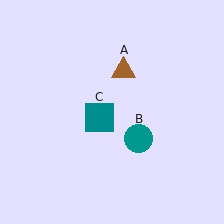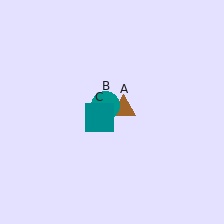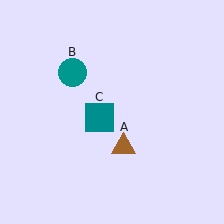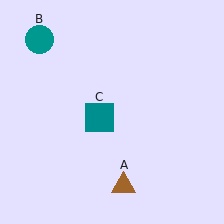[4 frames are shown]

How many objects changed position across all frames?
2 objects changed position: brown triangle (object A), teal circle (object B).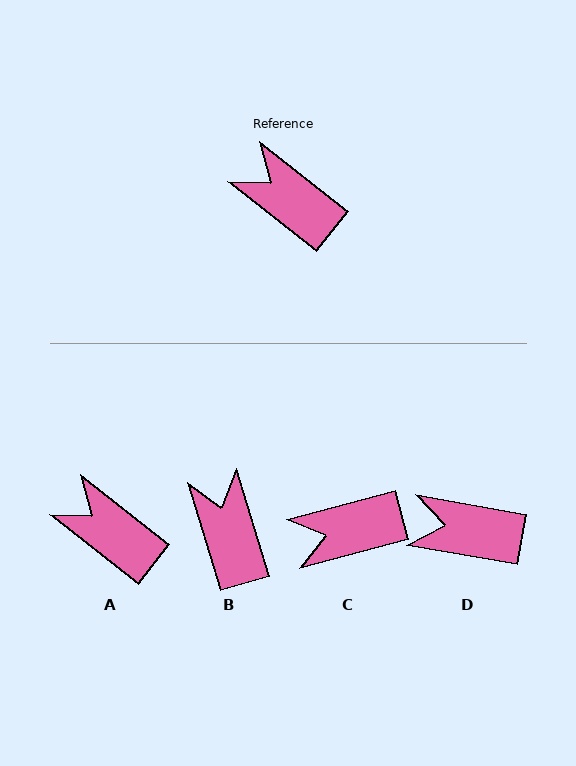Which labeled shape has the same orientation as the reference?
A.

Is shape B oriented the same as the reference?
No, it is off by about 35 degrees.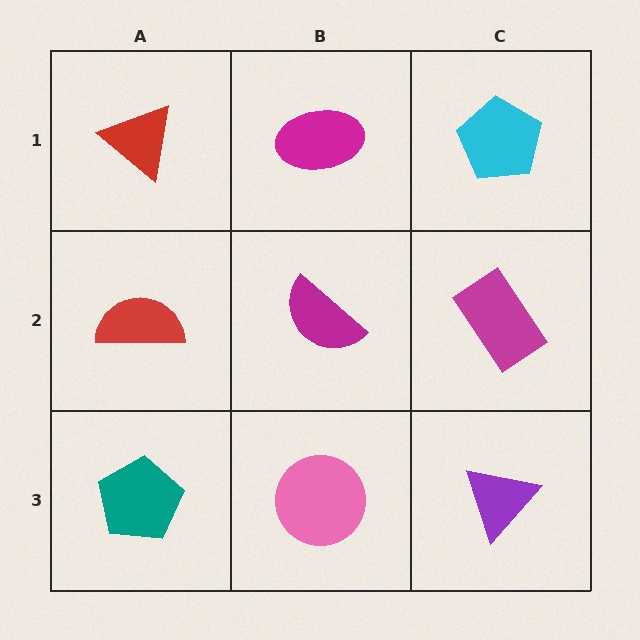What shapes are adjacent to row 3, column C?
A magenta rectangle (row 2, column C), a pink circle (row 3, column B).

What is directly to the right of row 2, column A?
A magenta semicircle.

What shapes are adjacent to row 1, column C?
A magenta rectangle (row 2, column C), a magenta ellipse (row 1, column B).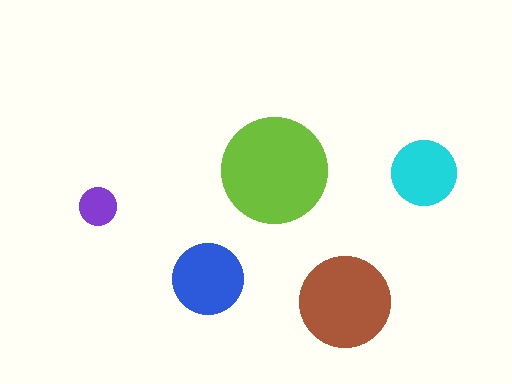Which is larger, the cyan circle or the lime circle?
The lime one.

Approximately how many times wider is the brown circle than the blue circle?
About 1.5 times wider.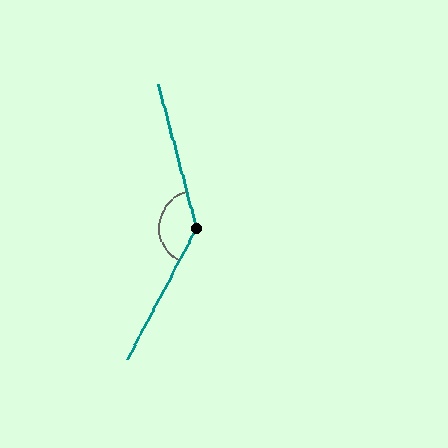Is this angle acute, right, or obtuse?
It is obtuse.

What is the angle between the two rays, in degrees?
Approximately 137 degrees.